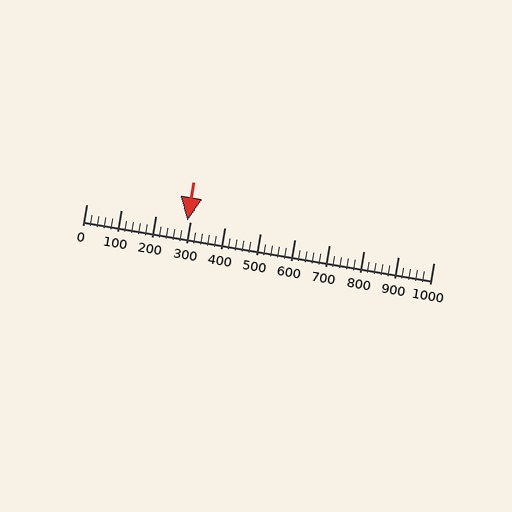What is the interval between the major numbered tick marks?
The major tick marks are spaced 100 units apart.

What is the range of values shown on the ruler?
The ruler shows values from 0 to 1000.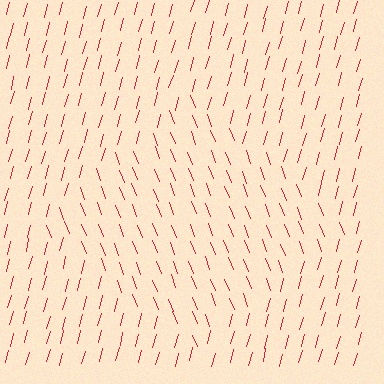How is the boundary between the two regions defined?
The boundary is defined purely by a change in line orientation (approximately 36 degrees difference). All lines are the same color and thickness.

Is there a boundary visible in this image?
Yes, there is a texture boundary formed by a change in line orientation.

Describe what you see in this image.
The image is filled with small red line segments. A diamond region in the image has lines oriented differently from the surrounding lines, creating a visible texture boundary.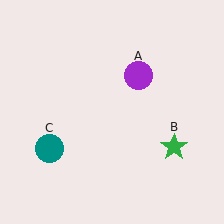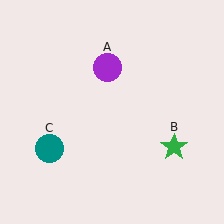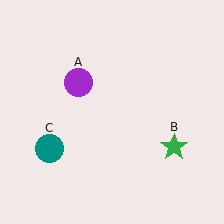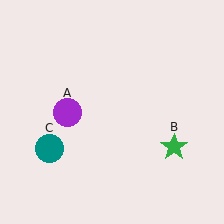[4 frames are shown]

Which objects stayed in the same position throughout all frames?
Green star (object B) and teal circle (object C) remained stationary.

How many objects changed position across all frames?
1 object changed position: purple circle (object A).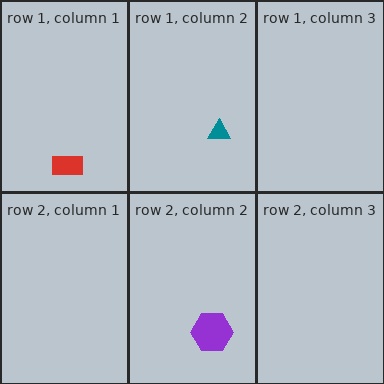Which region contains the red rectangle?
The row 1, column 1 region.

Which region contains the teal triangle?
The row 1, column 2 region.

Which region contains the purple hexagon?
The row 2, column 2 region.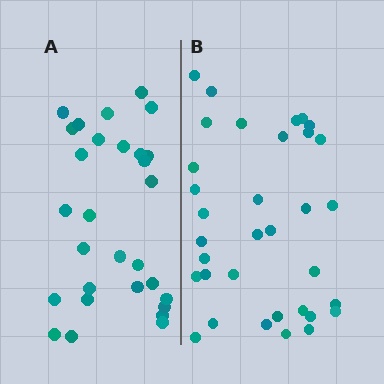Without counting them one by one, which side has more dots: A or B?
Region B (the right region) has more dots.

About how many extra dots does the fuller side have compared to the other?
Region B has about 5 more dots than region A.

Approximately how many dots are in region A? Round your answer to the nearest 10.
About 30 dots. (The exact count is 29, which rounds to 30.)